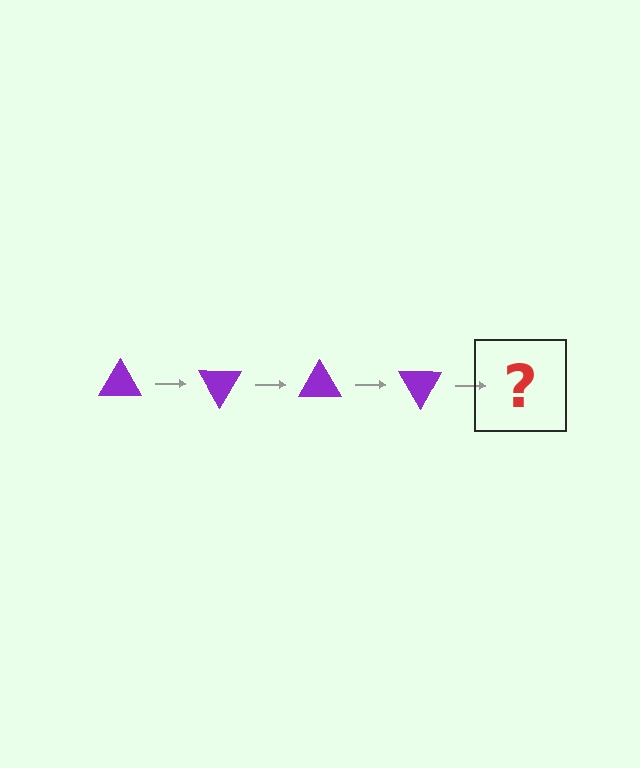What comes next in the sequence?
The next element should be a purple triangle rotated 240 degrees.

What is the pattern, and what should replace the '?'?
The pattern is that the triangle rotates 60 degrees each step. The '?' should be a purple triangle rotated 240 degrees.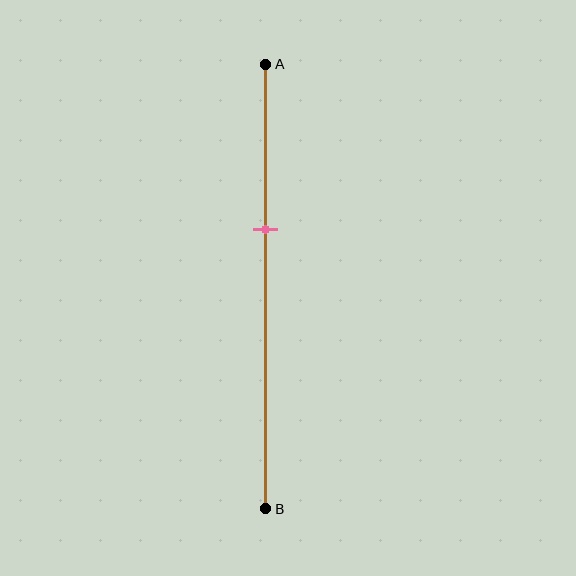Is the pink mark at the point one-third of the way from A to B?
No, the mark is at about 35% from A, not at the 33% one-third point.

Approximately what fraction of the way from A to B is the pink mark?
The pink mark is approximately 35% of the way from A to B.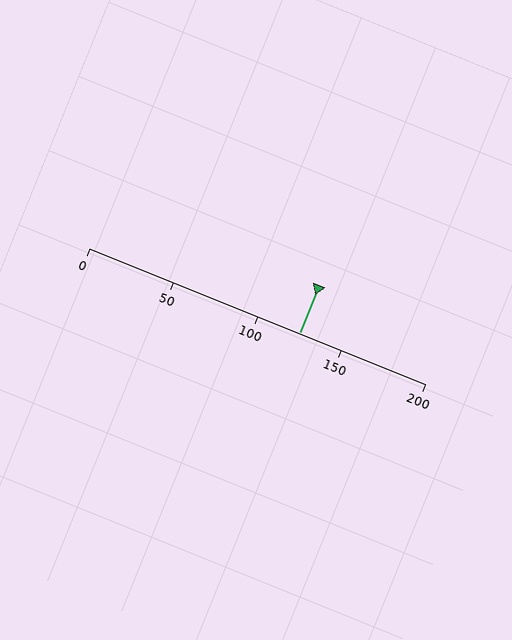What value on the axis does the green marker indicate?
The marker indicates approximately 125.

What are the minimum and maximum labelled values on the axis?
The axis runs from 0 to 200.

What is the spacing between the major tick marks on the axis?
The major ticks are spaced 50 apart.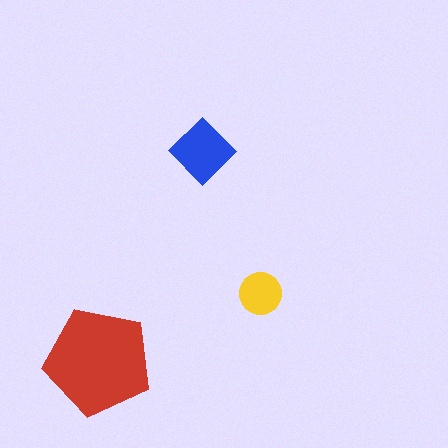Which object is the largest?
The red pentagon.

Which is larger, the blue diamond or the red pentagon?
The red pentagon.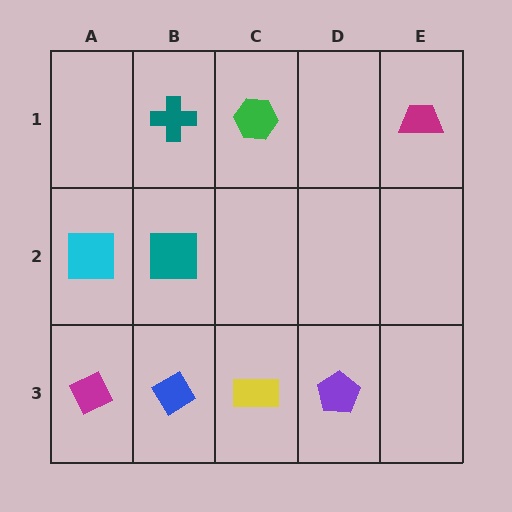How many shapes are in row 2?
2 shapes.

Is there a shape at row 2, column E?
No, that cell is empty.